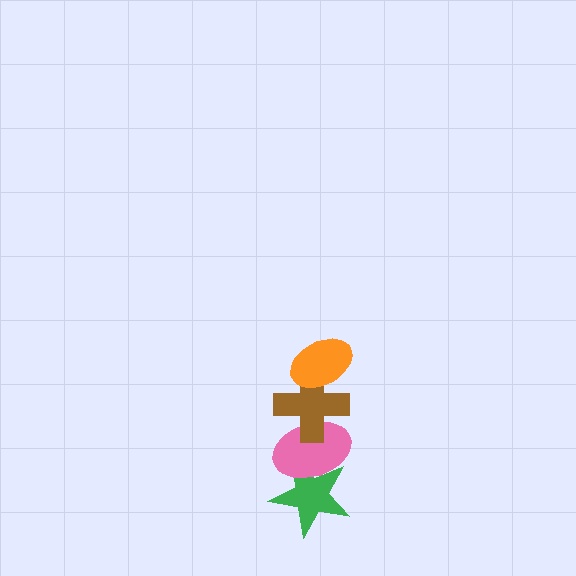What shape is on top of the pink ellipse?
The brown cross is on top of the pink ellipse.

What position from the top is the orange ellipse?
The orange ellipse is 1st from the top.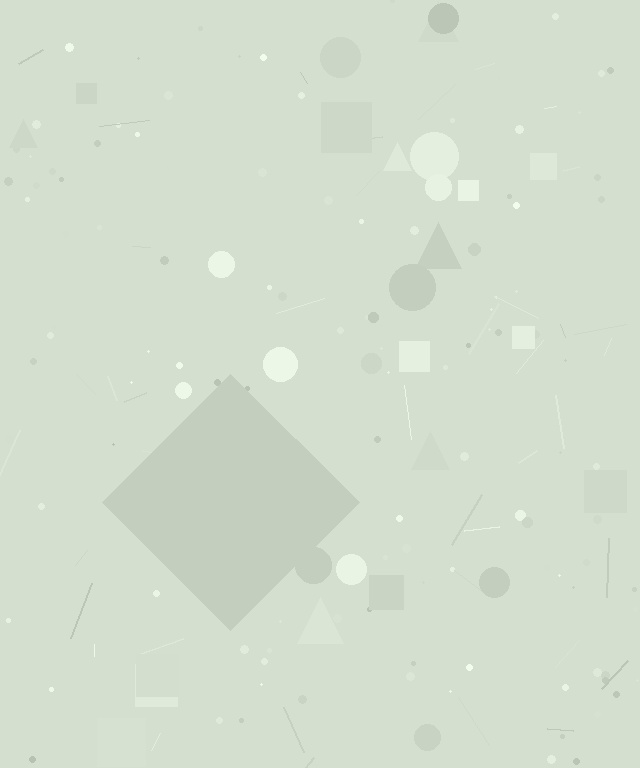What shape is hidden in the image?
A diamond is hidden in the image.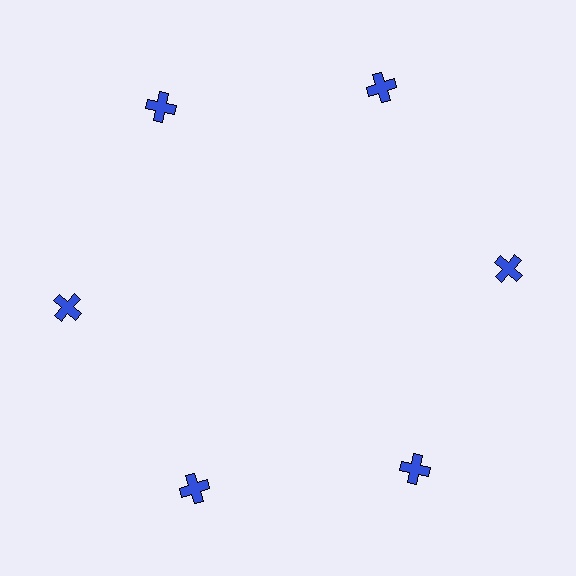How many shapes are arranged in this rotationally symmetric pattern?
There are 6 shapes, arranged in 6 groups of 1.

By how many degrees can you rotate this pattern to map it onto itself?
The pattern maps onto itself every 60 degrees of rotation.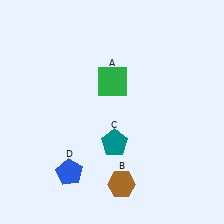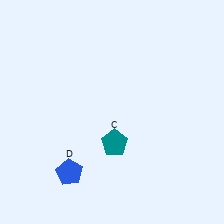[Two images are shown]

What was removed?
The brown hexagon (B), the green square (A) were removed in Image 2.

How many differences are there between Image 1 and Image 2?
There are 2 differences between the two images.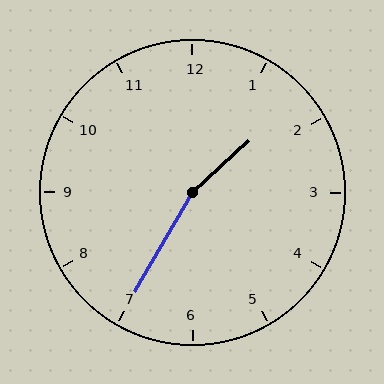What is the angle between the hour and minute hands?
Approximately 162 degrees.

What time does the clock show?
1:35.